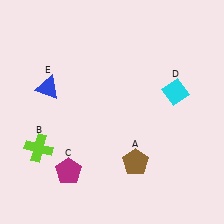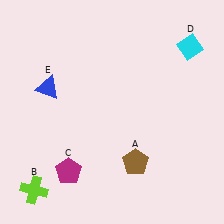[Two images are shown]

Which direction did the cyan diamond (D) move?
The cyan diamond (D) moved up.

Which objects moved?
The objects that moved are: the lime cross (B), the cyan diamond (D).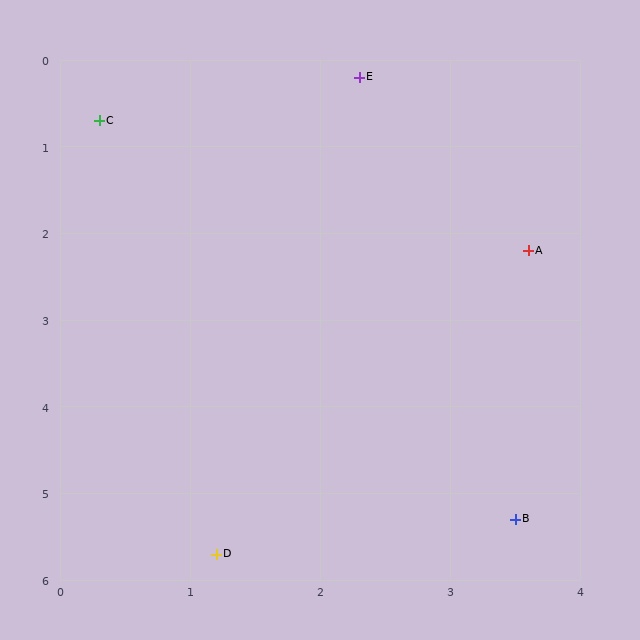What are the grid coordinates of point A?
Point A is at approximately (3.6, 2.2).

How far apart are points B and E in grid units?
Points B and E are about 5.2 grid units apart.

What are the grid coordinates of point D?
Point D is at approximately (1.2, 5.7).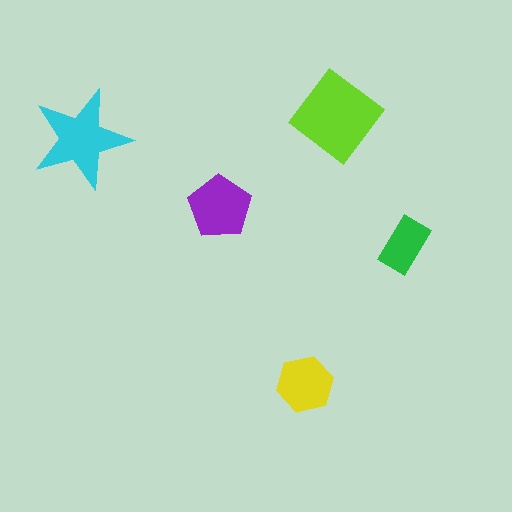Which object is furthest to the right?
The green rectangle is rightmost.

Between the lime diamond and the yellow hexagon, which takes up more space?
The lime diamond.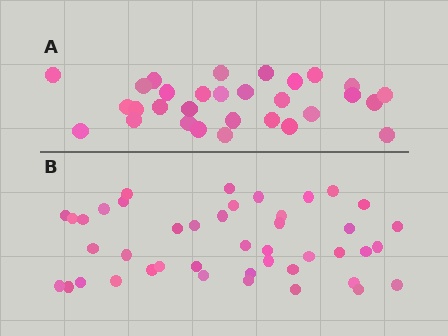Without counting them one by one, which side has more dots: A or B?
Region B (the bottom region) has more dots.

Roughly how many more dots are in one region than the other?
Region B has approximately 15 more dots than region A.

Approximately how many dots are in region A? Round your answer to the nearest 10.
About 30 dots.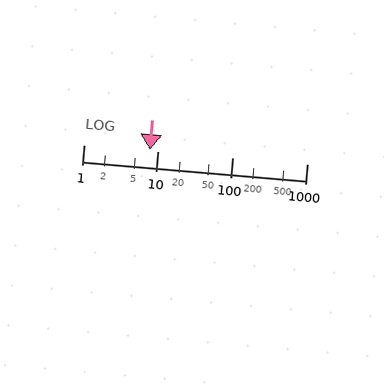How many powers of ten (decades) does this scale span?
The scale spans 3 decades, from 1 to 1000.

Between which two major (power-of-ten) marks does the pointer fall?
The pointer is between 1 and 10.